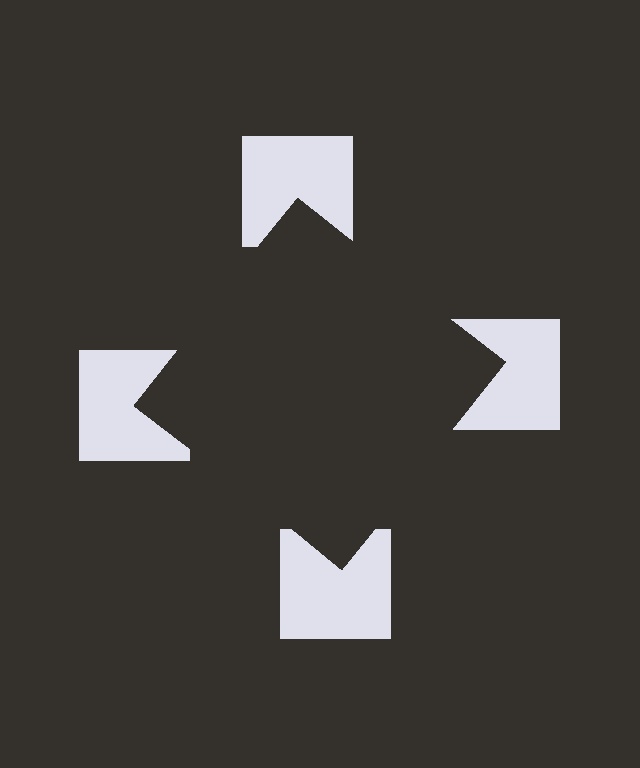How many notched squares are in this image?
There are 4 — one at each vertex of the illusory square.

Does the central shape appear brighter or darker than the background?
It typically appears slightly darker than the background, even though no actual brightness change is drawn.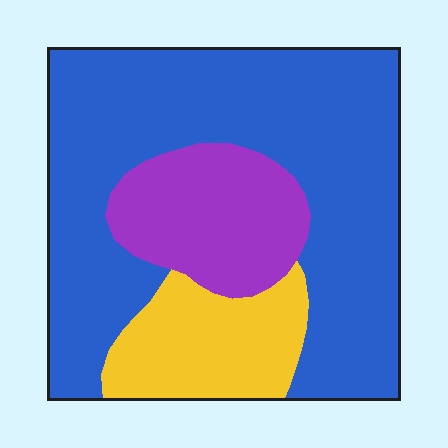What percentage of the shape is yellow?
Yellow takes up less than a quarter of the shape.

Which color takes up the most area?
Blue, at roughly 65%.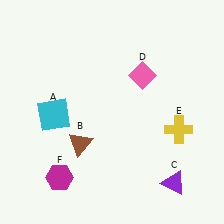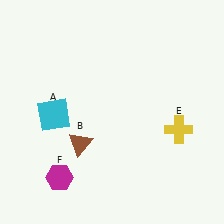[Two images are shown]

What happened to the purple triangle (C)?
The purple triangle (C) was removed in Image 2. It was in the bottom-right area of Image 1.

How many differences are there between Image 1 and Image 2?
There are 2 differences between the two images.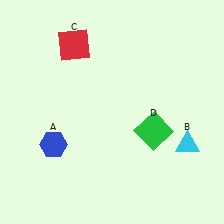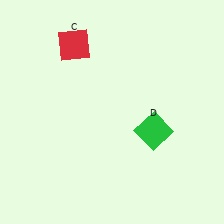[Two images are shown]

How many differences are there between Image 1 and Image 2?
There are 2 differences between the two images.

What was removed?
The blue hexagon (A), the cyan triangle (B) were removed in Image 2.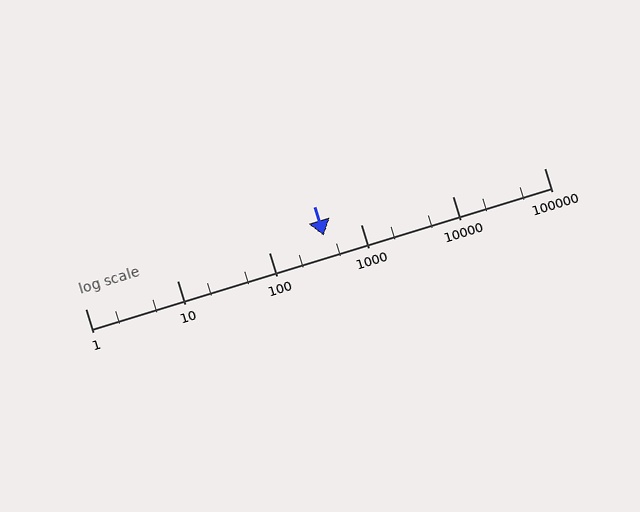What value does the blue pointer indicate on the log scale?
The pointer indicates approximately 400.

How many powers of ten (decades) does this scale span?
The scale spans 5 decades, from 1 to 100000.